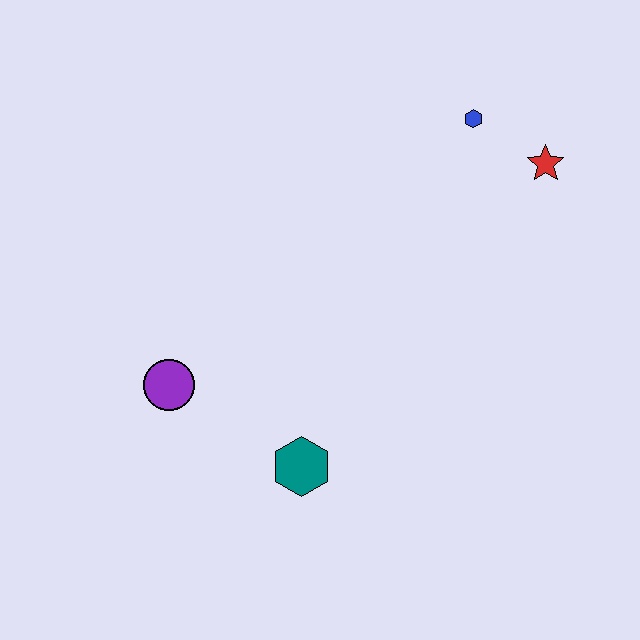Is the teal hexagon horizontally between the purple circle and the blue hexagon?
Yes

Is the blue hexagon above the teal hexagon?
Yes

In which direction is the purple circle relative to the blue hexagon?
The purple circle is to the left of the blue hexagon.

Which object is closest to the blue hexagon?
The red star is closest to the blue hexagon.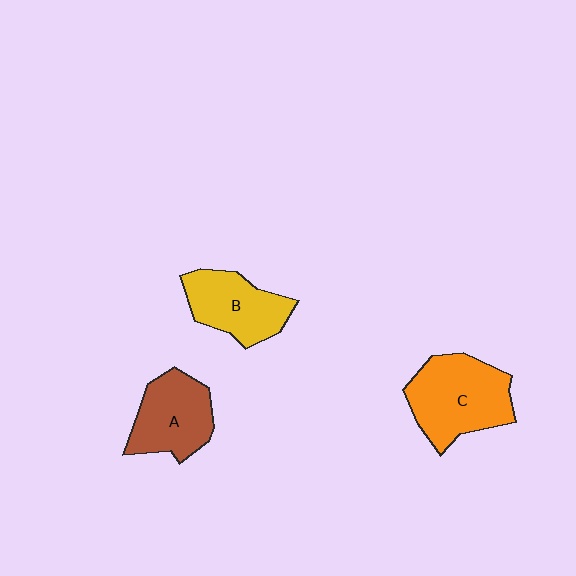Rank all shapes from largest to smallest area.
From largest to smallest: C (orange), A (brown), B (yellow).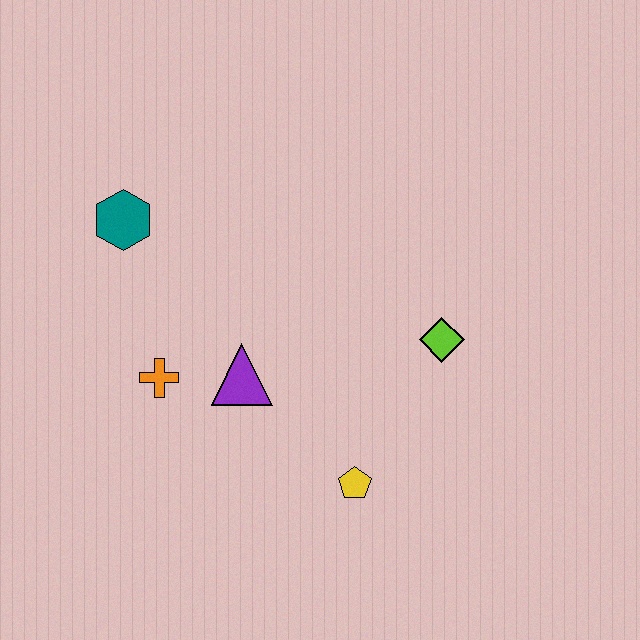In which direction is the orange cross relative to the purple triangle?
The orange cross is to the left of the purple triangle.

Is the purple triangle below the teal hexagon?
Yes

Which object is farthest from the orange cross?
The lime diamond is farthest from the orange cross.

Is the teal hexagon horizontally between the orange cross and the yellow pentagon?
No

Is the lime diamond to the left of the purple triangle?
No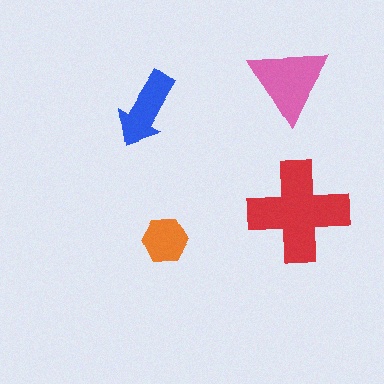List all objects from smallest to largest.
The orange hexagon, the blue arrow, the pink triangle, the red cross.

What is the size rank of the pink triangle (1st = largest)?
2nd.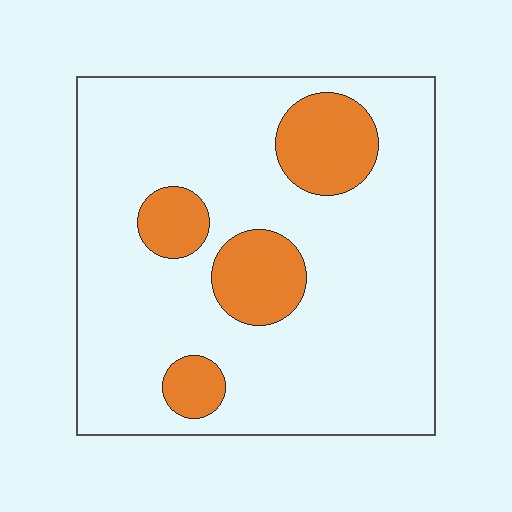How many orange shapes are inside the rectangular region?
4.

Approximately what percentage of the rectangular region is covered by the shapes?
Approximately 20%.